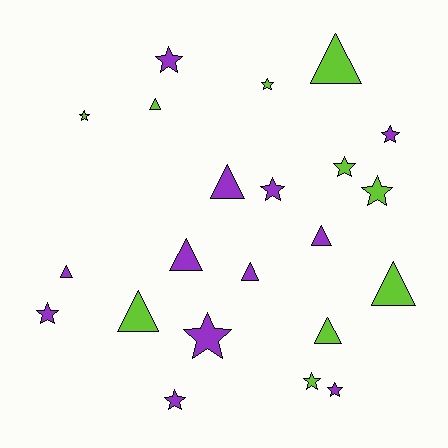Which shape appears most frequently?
Star, with 12 objects.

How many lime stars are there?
There are 5 lime stars.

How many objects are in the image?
There are 22 objects.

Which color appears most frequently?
Purple, with 12 objects.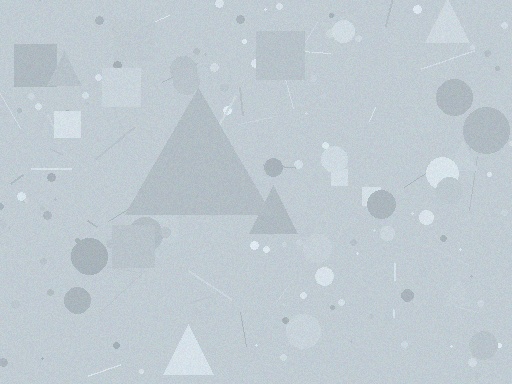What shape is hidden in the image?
A triangle is hidden in the image.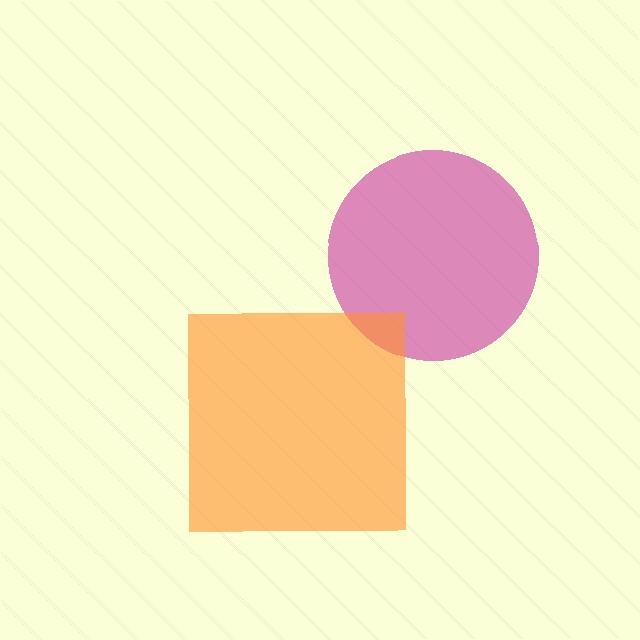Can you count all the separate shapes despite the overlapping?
Yes, there are 2 separate shapes.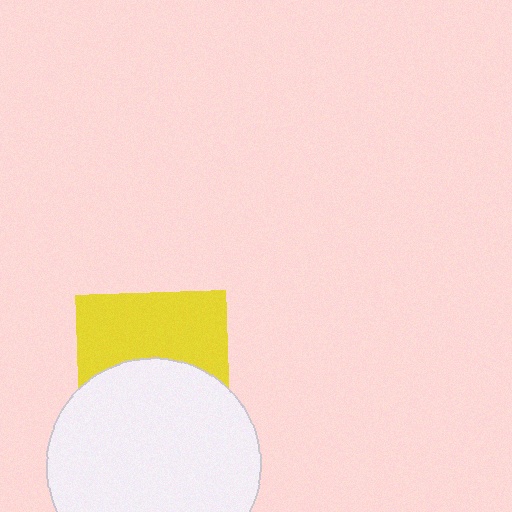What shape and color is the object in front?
The object in front is a white circle.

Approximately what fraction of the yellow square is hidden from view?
Roughly 50% of the yellow square is hidden behind the white circle.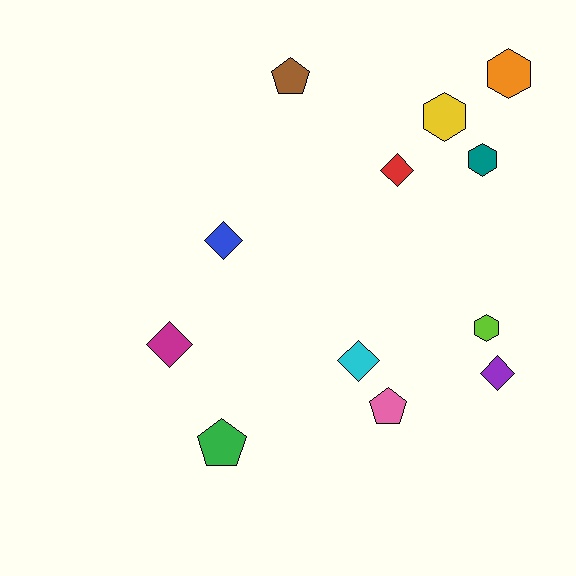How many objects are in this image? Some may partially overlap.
There are 12 objects.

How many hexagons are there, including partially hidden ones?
There are 4 hexagons.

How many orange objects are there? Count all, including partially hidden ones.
There is 1 orange object.